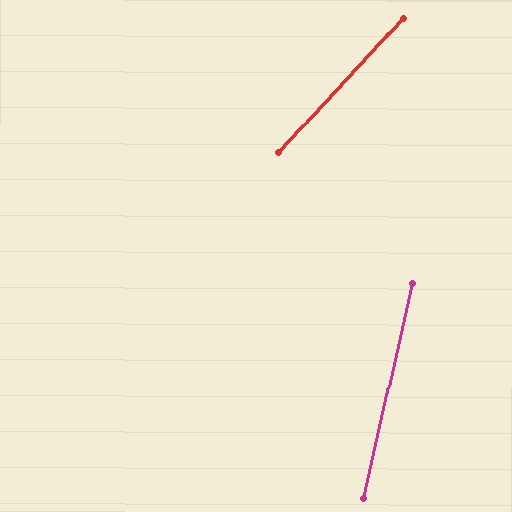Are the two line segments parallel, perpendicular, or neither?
Neither parallel nor perpendicular — they differ by about 30°.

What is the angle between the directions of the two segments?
Approximately 30 degrees.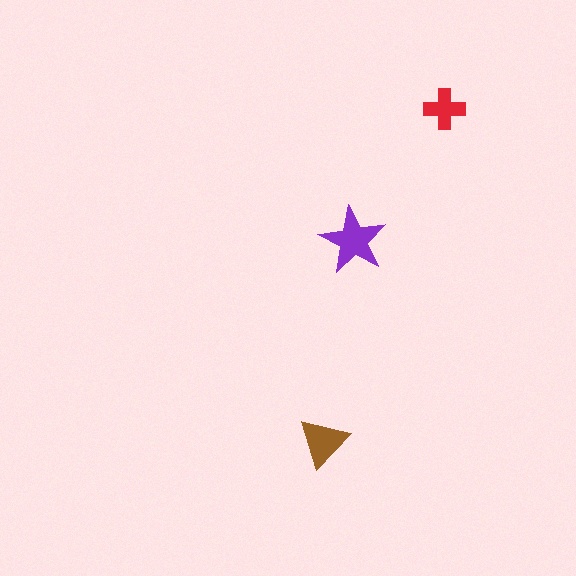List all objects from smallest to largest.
The red cross, the brown triangle, the purple star.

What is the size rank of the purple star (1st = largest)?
1st.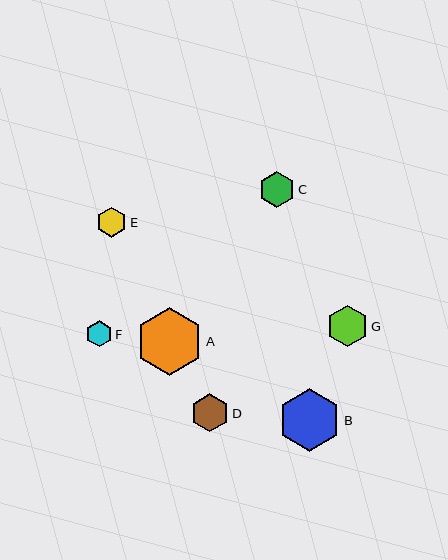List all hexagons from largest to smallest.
From largest to smallest: A, B, G, D, C, E, F.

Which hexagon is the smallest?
Hexagon F is the smallest with a size of approximately 26 pixels.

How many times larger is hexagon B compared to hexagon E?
Hexagon B is approximately 2.1 times the size of hexagon E.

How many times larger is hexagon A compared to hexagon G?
Hexagon A is approximately 1.6 times the size of hexagon G.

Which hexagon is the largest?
Hexagon A is the largest with a size of approximately 67 pixels.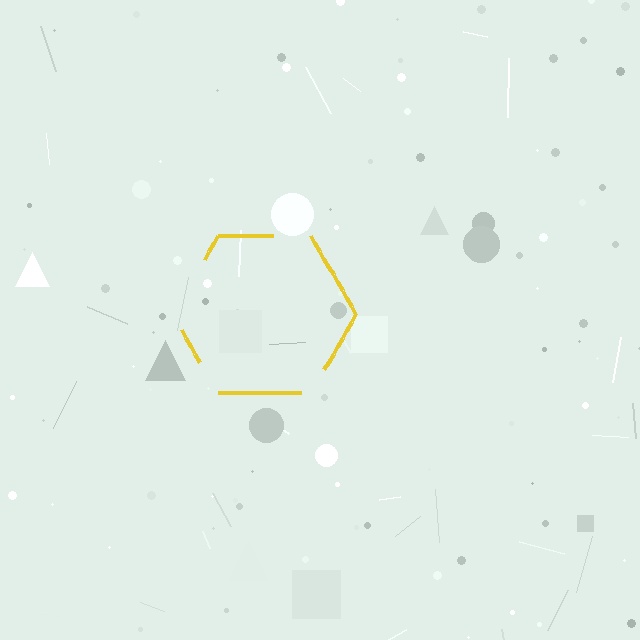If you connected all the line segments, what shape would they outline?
They would outline a hexagon.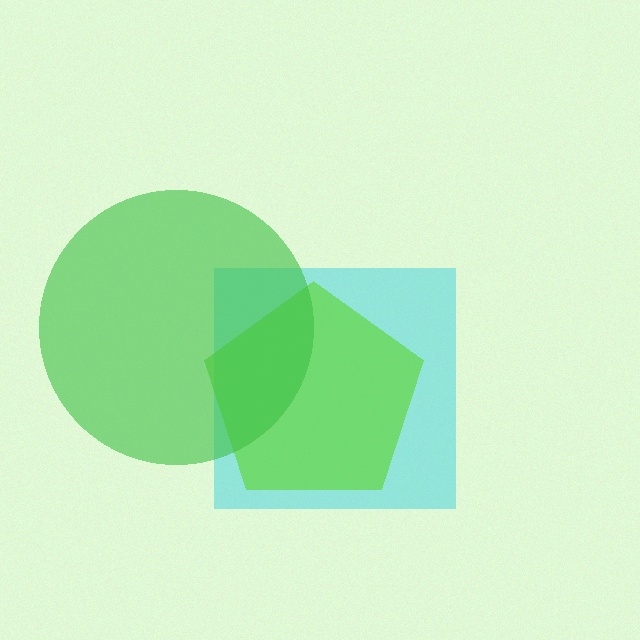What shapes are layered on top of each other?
The layered shapes are: a cyan square, a lime pentagon, a green circle.